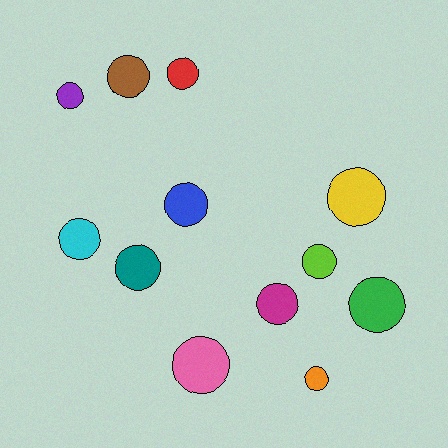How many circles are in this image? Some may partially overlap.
There are 12 circles.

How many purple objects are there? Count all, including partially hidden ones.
There is 1 purple object.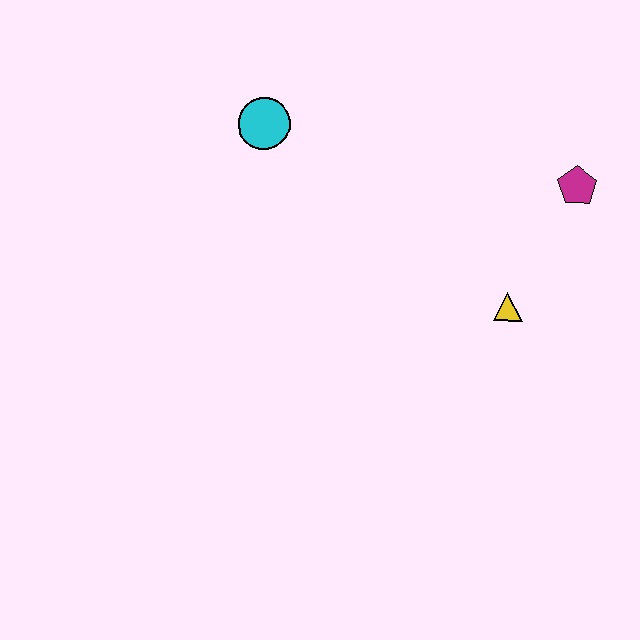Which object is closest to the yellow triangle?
The magenta pentagon is closest to the yellow triangle.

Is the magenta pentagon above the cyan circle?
No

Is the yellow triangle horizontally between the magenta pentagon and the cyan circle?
Yes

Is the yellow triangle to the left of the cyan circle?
No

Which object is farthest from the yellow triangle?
The cyan circle is farthest from the yellow triangle.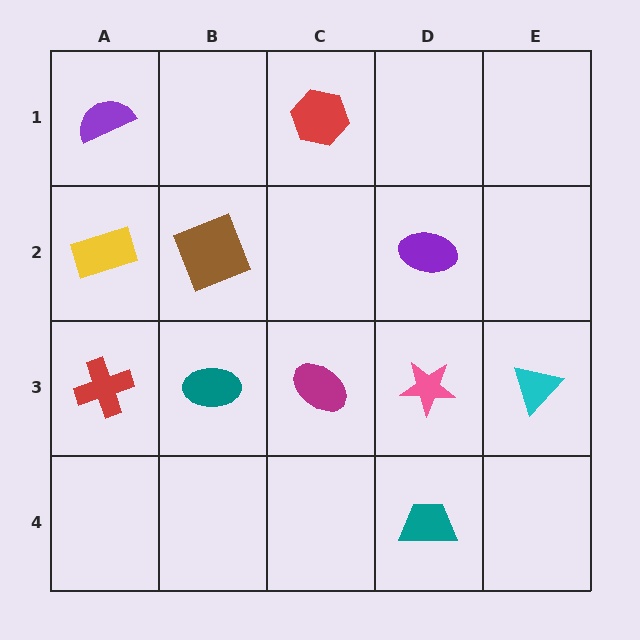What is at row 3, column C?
A magenta ellipse.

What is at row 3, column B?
A teal ellipse.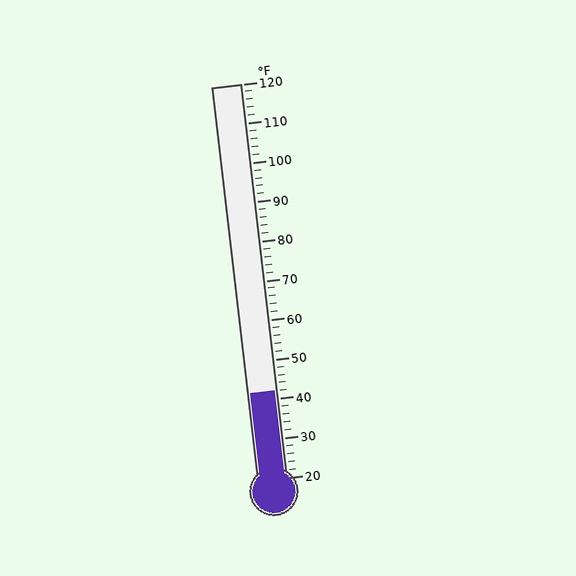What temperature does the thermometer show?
The thermometer shows approximately 42°F.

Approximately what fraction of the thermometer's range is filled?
The thermometer is filled to approximately 20% of its range.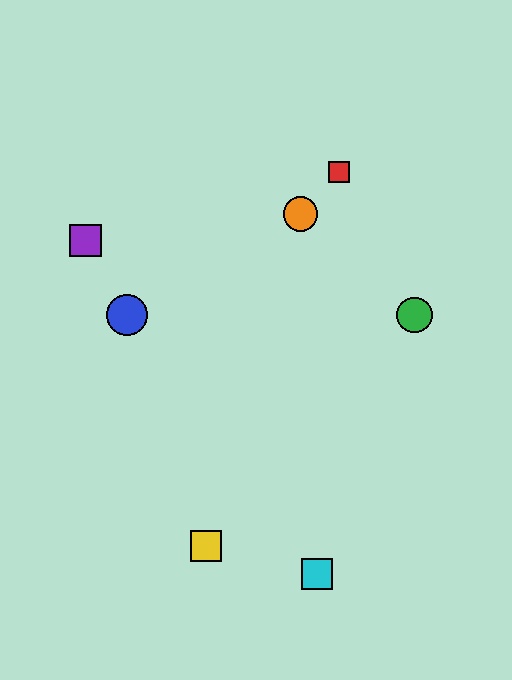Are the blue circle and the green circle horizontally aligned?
Yes, both are at y≈315.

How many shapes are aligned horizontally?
2 shapes (the blue circle, the green circle) are aligned horizontally.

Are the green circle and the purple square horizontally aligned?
No, the green circle is at y≈315 and the purple square is at y≈241.